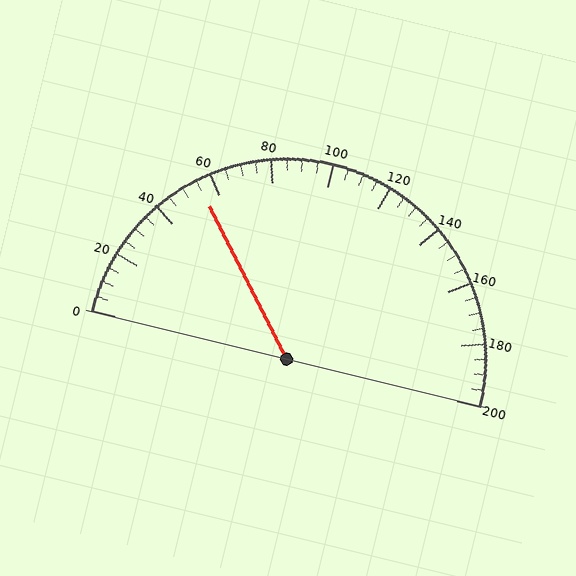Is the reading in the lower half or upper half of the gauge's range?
The reading is in the lower half of the range (0 to 200).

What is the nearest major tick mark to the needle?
The nearest major tick mark is 60.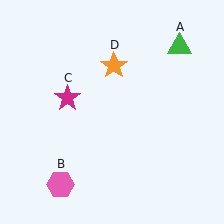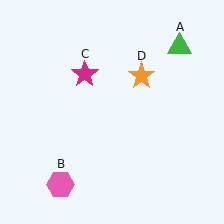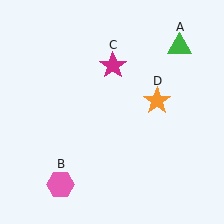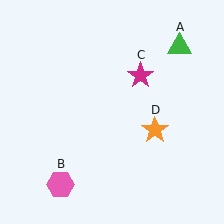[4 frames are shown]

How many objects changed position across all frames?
2 objects changed position: magenta star (object C), orange star (object D).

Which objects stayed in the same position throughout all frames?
Green triangle (object A) and pink hexagon (object B) remained stationary.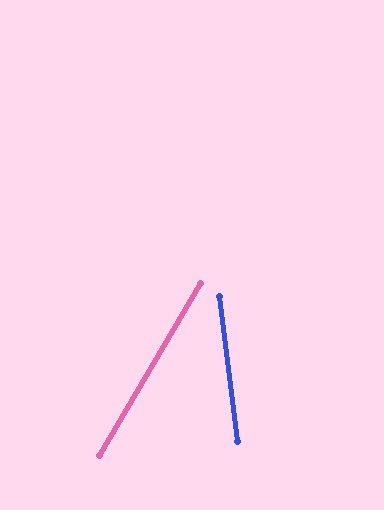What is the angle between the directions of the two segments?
Approximately 37 degrees.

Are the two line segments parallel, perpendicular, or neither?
Neither parallel nor perpendicular — they differ by about 37°.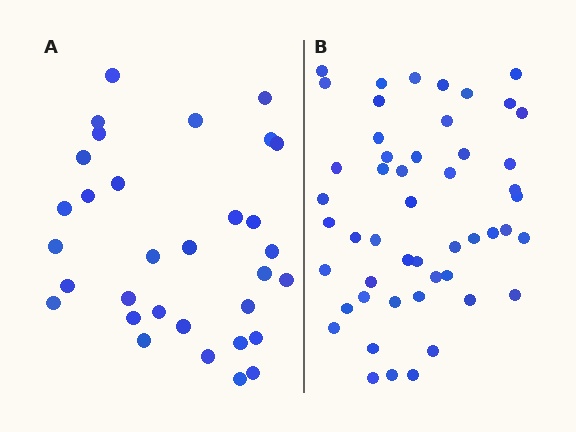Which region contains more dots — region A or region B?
Region B (the right region) has more dots.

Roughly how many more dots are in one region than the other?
Region B has approximately 20 more dots than region A.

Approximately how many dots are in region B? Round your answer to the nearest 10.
About 50 dots.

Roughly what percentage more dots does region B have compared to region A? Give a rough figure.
About 55% more.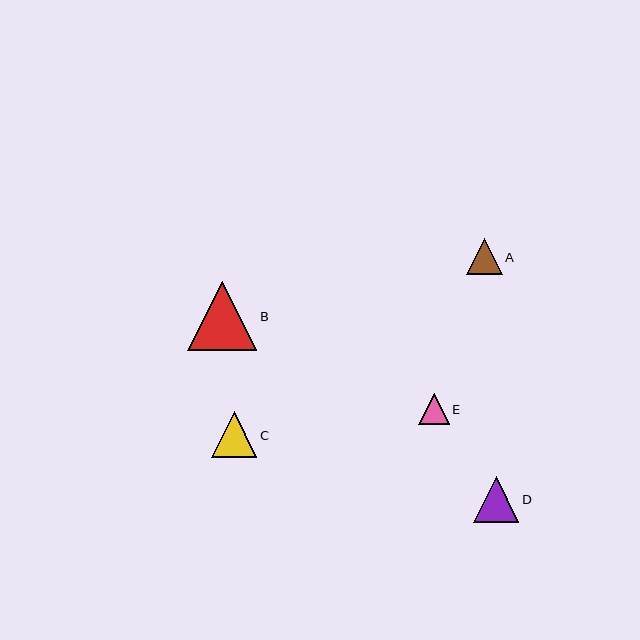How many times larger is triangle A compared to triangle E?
Triangle A is approximately 1.2 times the size of triangle E.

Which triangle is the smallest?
Triangle E is the smallest with a size of approximately 31 pixels.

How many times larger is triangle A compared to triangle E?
Triangle A is approximately 1.2 times the size of triangle E.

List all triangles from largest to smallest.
From largest to smallest: B, D, C, A, E.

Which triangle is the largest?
Triangle B is the largest with a size of approximately 69 pixels.